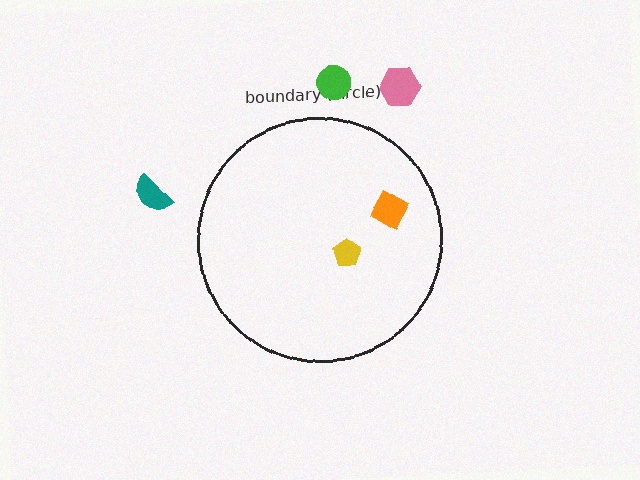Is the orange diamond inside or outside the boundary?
Inside.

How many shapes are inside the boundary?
2 inside, 3 outside.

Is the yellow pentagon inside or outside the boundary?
Inside.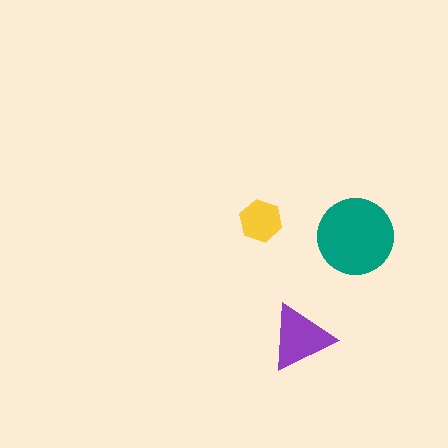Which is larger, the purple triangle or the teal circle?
The teal circle.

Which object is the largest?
The teal circle.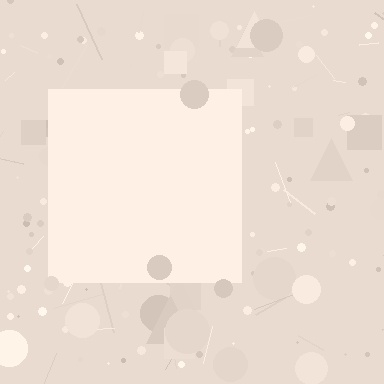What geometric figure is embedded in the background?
A square is embedded in the background.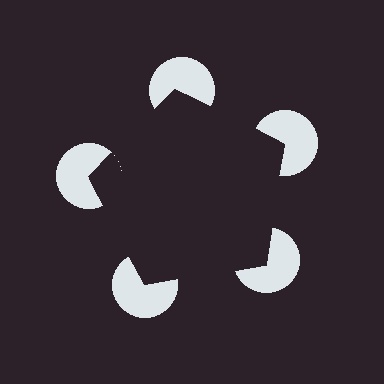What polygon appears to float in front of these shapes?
An illusory pentagon — its edges are inferred from the aligned wedge cuts in the pac-man discs, not physically drawn.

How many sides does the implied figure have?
5 sides.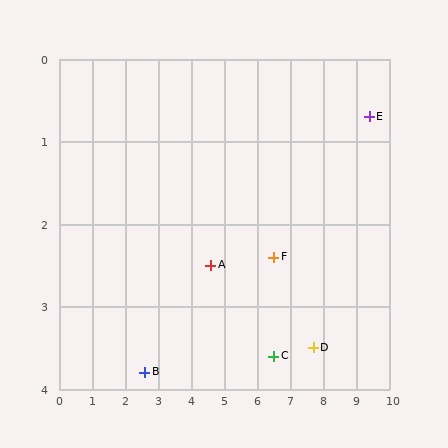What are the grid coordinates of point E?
Point E is at approximately (9.4, 0.7).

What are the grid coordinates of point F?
Point F is at approximately (6.5, 2.4).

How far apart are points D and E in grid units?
Points D and E are about 3.3 grid units apart.